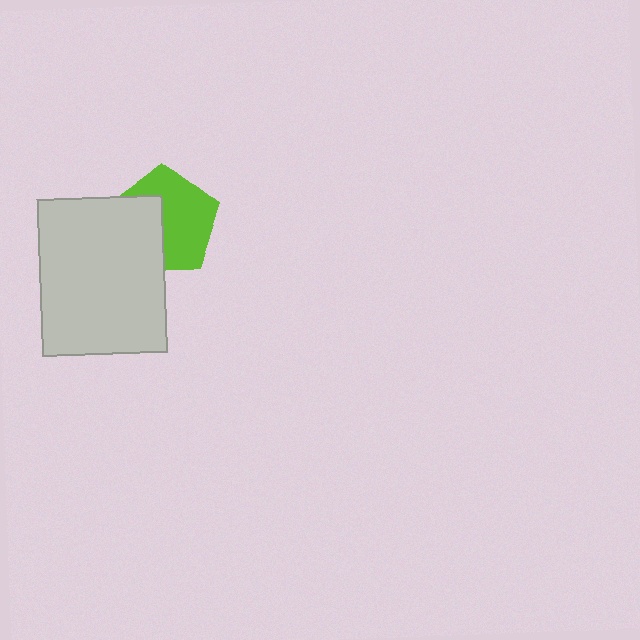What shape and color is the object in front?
The object in front is a light gray rectangle.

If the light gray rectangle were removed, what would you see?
You would see the complete lime pentagon.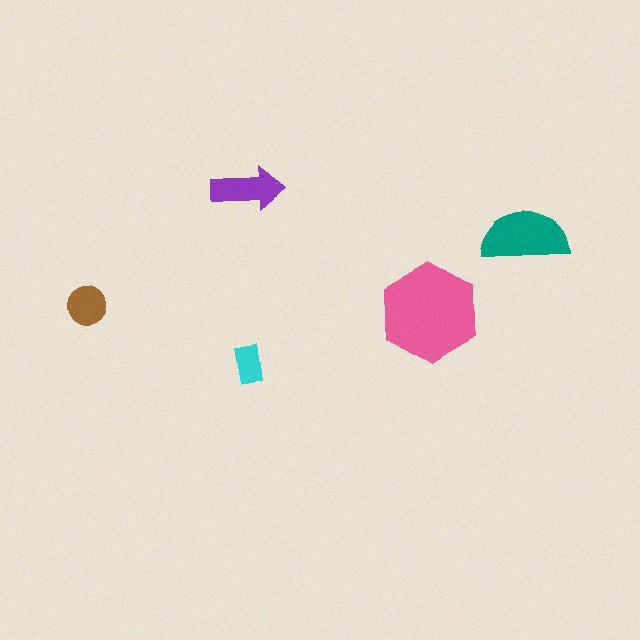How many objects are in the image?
There are 5 objects in the image.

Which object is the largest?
The pink hexagon.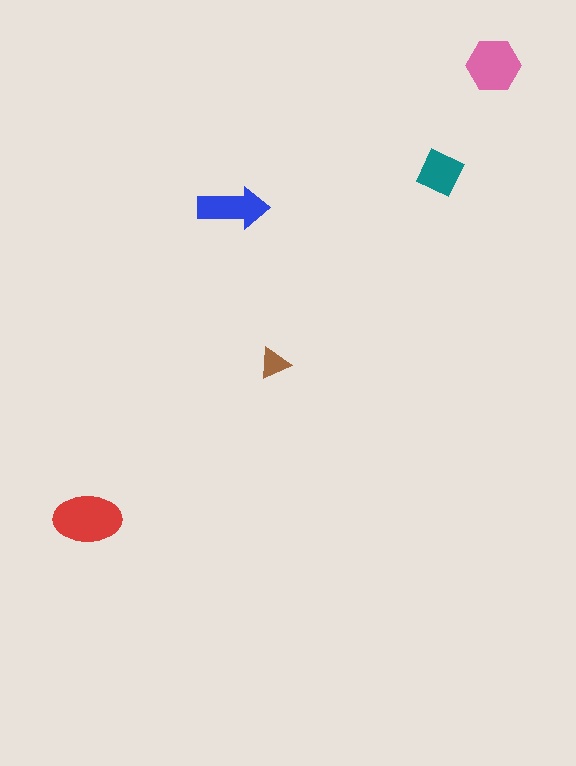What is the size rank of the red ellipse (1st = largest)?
1st.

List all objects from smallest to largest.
The brown triangle, the teal square, the blue arrow, the pink hexagon, the red ellipse.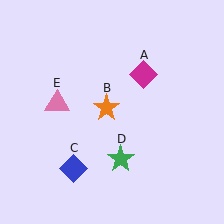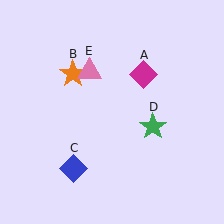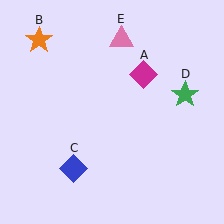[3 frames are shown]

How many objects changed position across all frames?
3 objects changed position: orange star (object B), green star (object D), pink triangle (object E).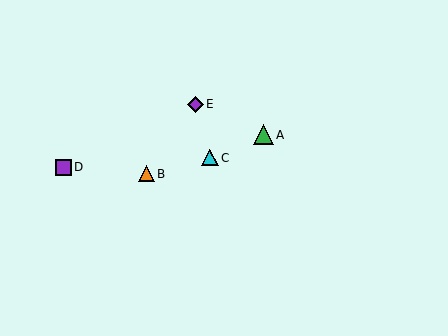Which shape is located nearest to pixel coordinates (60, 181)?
The purple square (labeled D) at (64, 167) is nearest to that location.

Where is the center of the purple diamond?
The center of the purple diamond is at (195, 104).